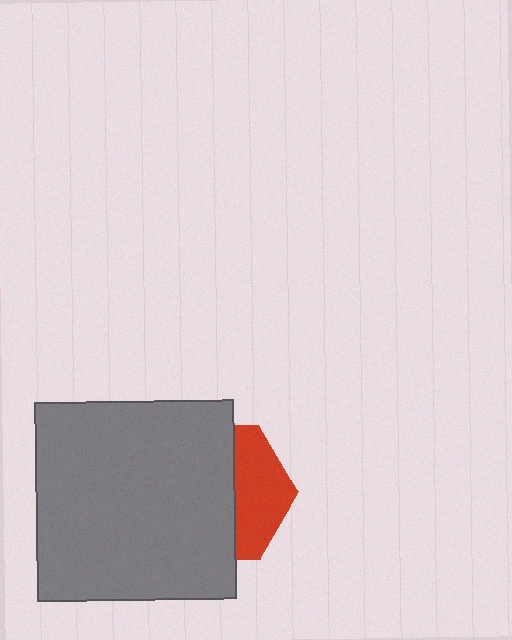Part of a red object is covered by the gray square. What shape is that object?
It is a hexagon.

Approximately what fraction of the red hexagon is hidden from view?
Roughly 63% of the red hexagon is hidden behind the gray square.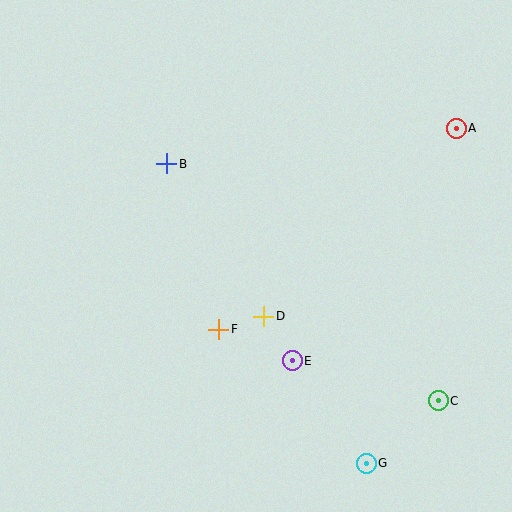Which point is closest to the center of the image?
Point D at (264, 316) is closest to the center.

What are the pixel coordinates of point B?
Point B is at (167, 164).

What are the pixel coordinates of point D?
Point D is at (264, 316).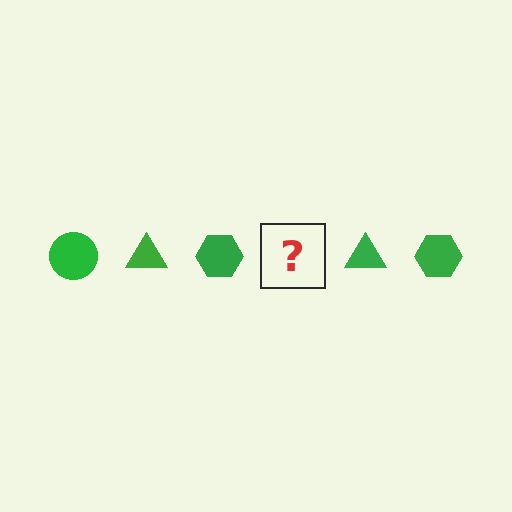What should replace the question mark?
The question mark should be replaced with a green circle.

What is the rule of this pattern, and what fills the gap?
The rule is that the pattern cycles through circle, triangle, hexagon shapes in green. The gap should be filled with a green circle.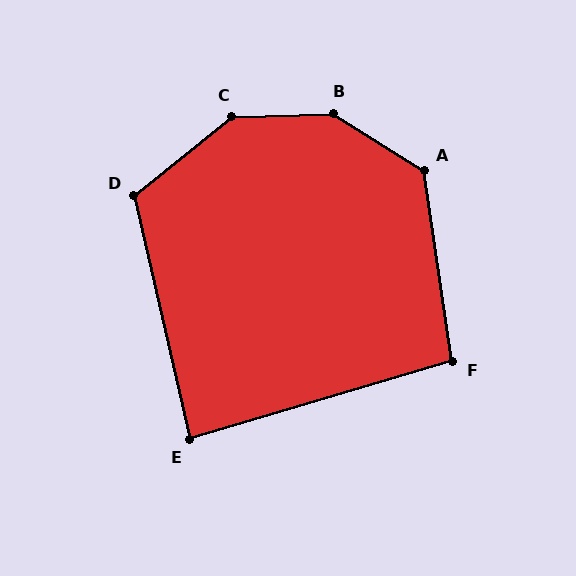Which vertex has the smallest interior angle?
E, at approximately 87 degrees.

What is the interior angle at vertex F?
Approximately 98 degrees (obtuse).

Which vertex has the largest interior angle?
B, at approximately 146 degrees.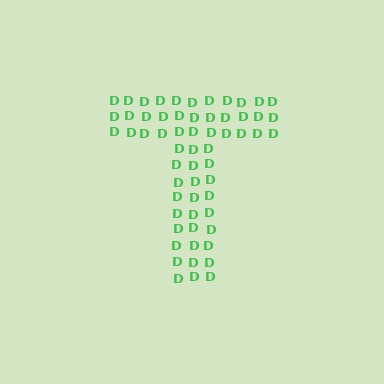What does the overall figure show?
The overall figure shows the letter T.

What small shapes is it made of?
It is made of small letter D's.